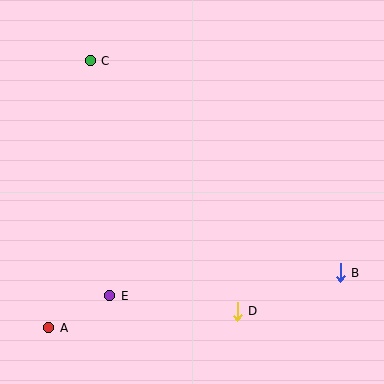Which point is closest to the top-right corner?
Point B is closest to the top-right corner.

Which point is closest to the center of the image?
Point D at (237, 311) is closest to the center.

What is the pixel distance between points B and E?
The distance between B and E is 232 pixels.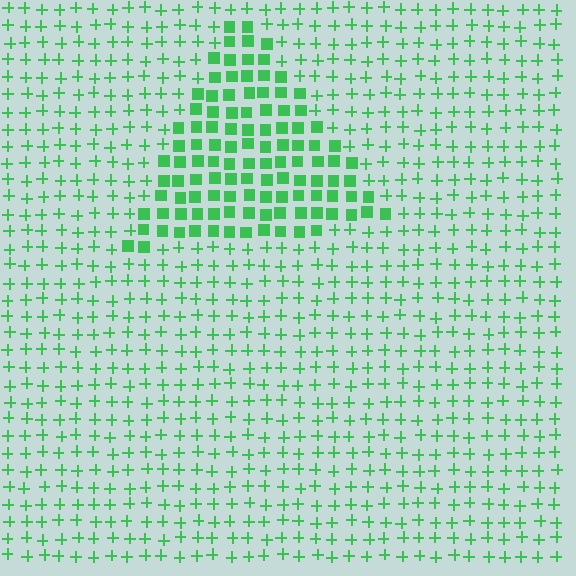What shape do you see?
I see a triangle.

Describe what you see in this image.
The image is filled with small green elements arranged in a uniform grid. A triangle-shaped region contains squares, while the surrounding area contains plus signs. The boundary is defined purely by the change in element shape.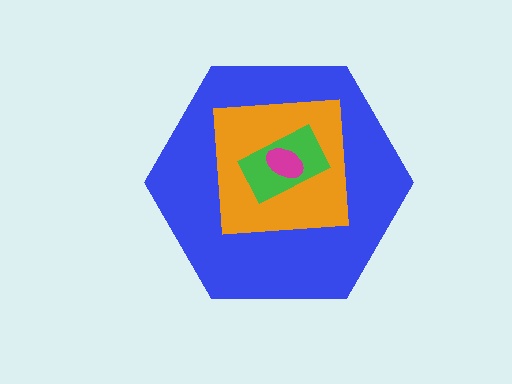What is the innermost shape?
The magenta ellipse.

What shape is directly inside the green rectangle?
The magenta ellipse.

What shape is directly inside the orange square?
The green rectangle.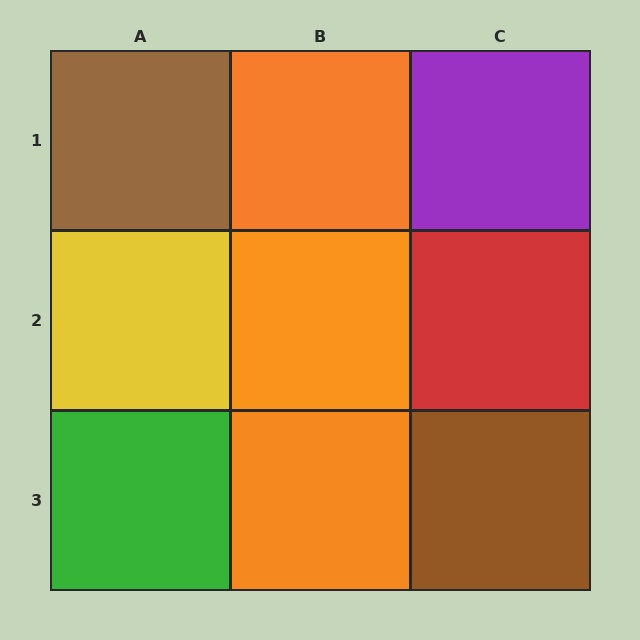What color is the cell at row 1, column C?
Purple.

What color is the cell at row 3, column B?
Orange.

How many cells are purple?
1 cell is purple.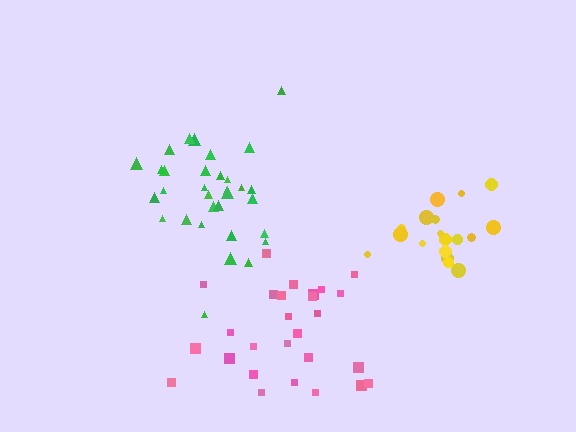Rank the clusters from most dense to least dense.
yellow, green, pink.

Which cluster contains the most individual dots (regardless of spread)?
Green (32).